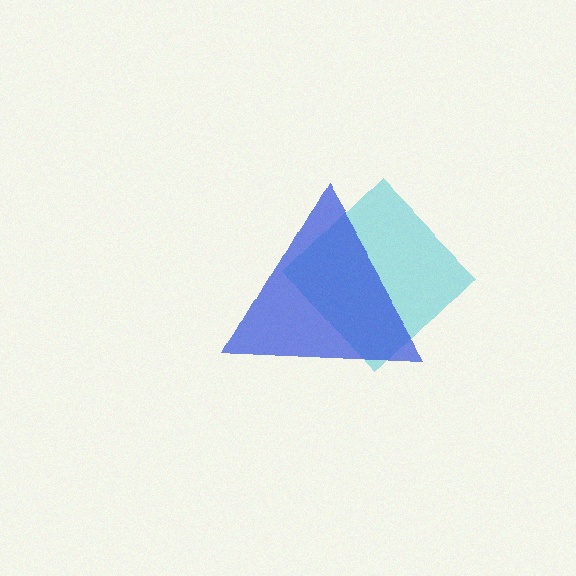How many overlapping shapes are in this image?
There are 2 overlapping shapes in the image.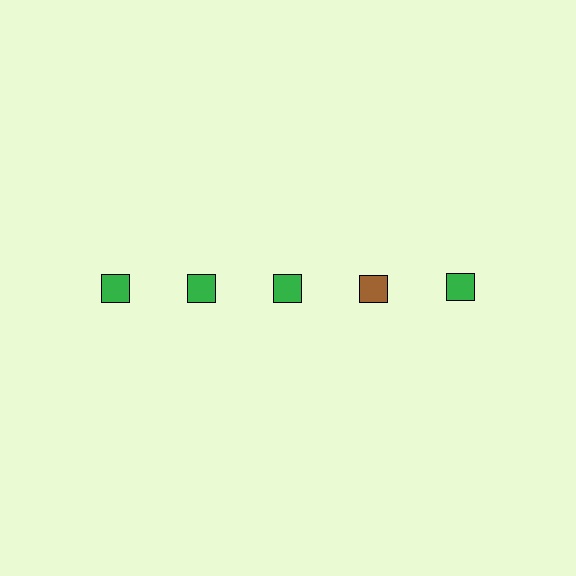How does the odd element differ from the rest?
It has a different color: brown instead of green.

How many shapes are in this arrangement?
There are 5 shapes arranged in a grid pattern.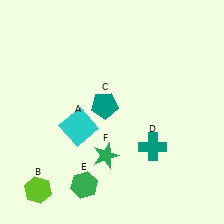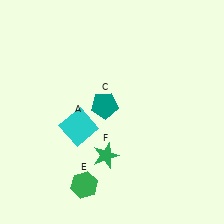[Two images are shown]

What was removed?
The lime hexagon (B), the teal cross (D) were removed in Image 2.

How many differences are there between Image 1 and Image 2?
There are 2 differences between the two images.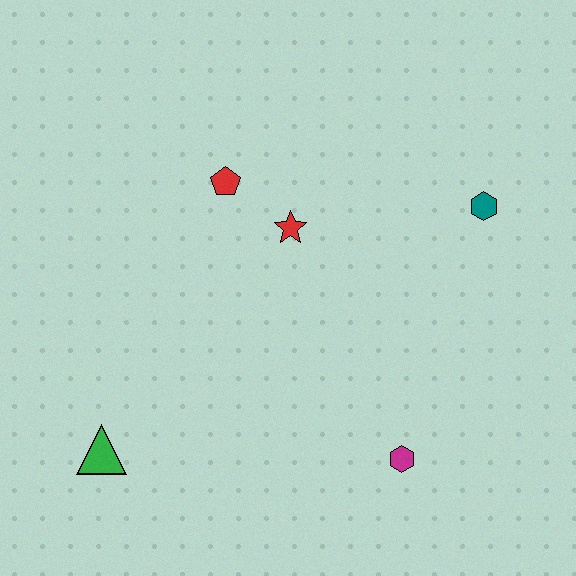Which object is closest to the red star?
The red pentagon is closest to the red star.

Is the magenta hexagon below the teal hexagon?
Yes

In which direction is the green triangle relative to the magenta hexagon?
The green triangle is to the left of the magenta hexagon.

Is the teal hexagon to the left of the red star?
No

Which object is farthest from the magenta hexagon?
The red pentagon is farthest from the magenta hexagon.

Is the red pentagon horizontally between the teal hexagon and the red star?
No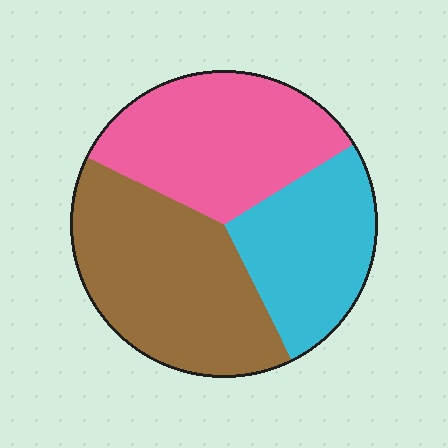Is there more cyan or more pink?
Pink.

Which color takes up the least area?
Cyan, at roughly 25%.